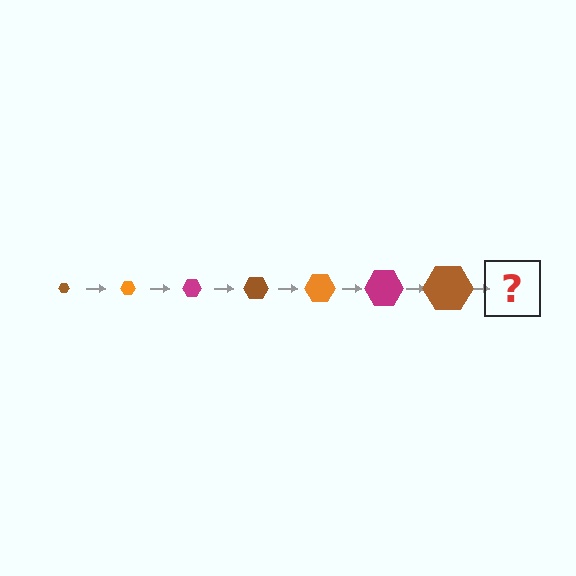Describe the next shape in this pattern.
It should be an orange hexagon, larger than the previous one.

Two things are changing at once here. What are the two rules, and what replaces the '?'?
The two rules are that the hexagon grows larger each step and the color cycles through brown, orange, and magenta. The '?' should be an orange hexagon, larger than the previous one.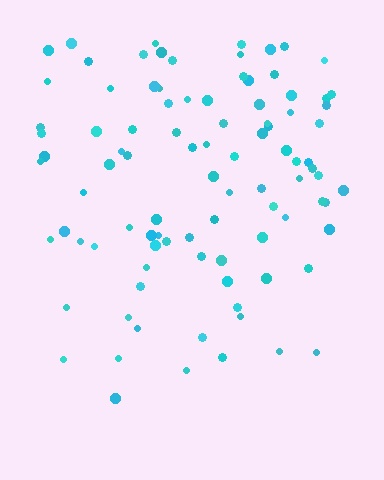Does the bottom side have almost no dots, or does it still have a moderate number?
Still a moderate number, just noticeably fewer than the top.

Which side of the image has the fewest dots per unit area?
The bottom.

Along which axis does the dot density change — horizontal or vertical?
Vertical.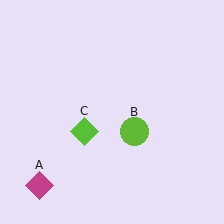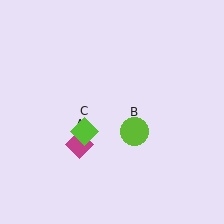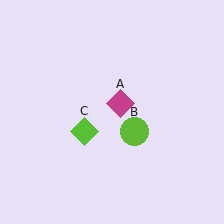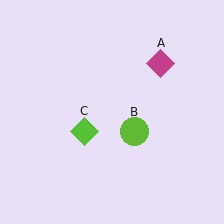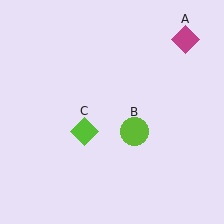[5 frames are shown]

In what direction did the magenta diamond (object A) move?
The magenta diamond (object A) moved up and to the right.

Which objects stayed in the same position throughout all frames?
Lime circle (object B) and lime diamond (object C) remained stationary.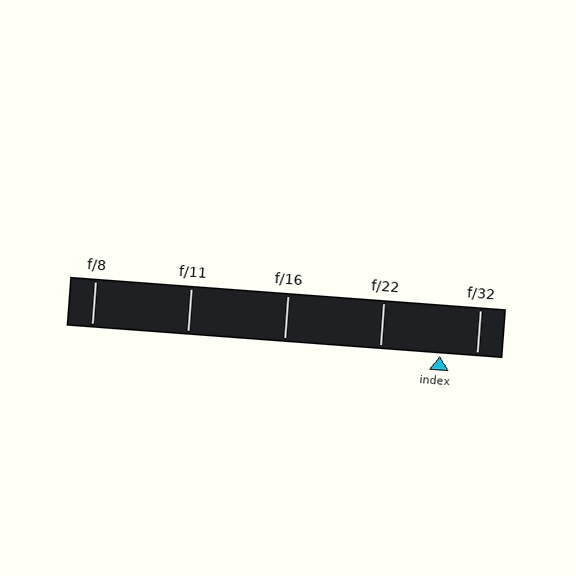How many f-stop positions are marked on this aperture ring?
There are 5 f-stop positions marked.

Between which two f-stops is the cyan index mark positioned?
The index mark is between f/22 and f/32.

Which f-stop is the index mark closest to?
The index mark is closest to f/32.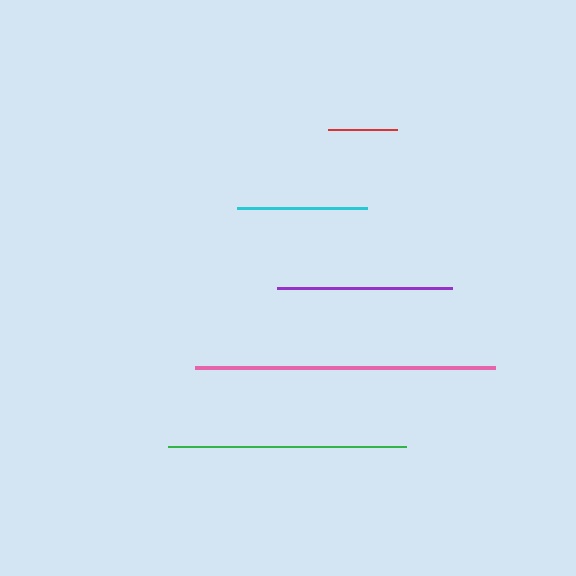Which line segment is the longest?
The pink line is the longest at approximately 300 pixels.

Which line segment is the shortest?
The red line is the shortest at approximately 69 pixels.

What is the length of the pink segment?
The pink segment is approximately 300 pixels long.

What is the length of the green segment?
The green segment is approximately 238 pixels long.